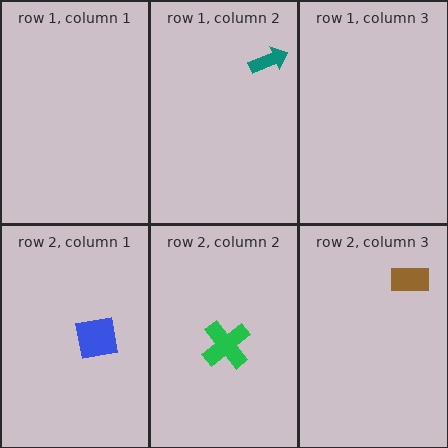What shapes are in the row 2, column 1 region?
The blue square.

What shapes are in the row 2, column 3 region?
The brown rectangle.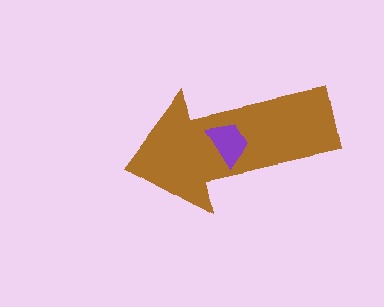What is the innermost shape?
The purple trapezoid.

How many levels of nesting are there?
2.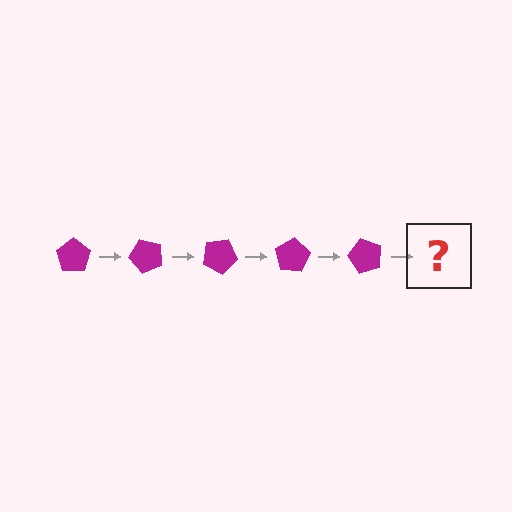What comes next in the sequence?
The next element should be a magenta pentagon rotated 250 degrees.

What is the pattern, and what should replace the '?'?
The pattern is that the pentagon rotates 50 degrees each step. The '?' should be a magenta pentagon rotated 250 degrees.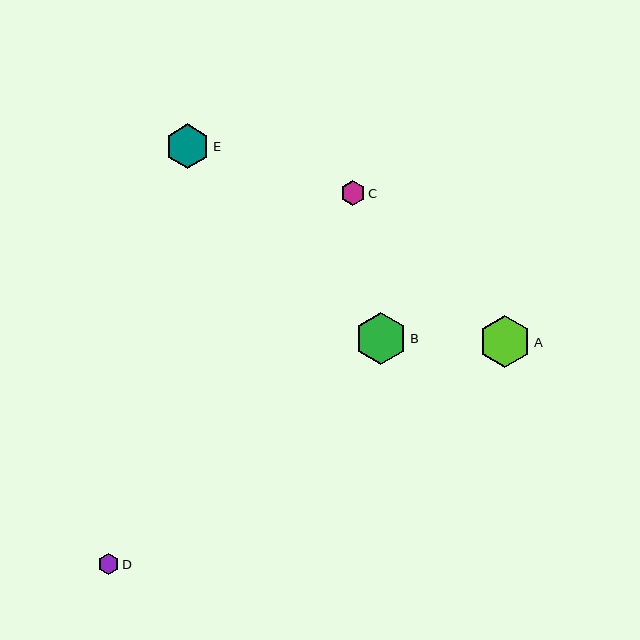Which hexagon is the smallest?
Hexagon D is the smallest with a size of approximately 22 pixels.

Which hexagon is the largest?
Hexagon A is the largest with a size of approximately 52 pixels.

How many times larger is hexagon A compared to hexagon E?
Hexagon A is approximately 1.2 times the size of hexagon E.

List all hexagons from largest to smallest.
From largest to smallest: A, B, E, C, D.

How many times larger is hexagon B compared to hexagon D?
Hexagon B is approximately 2.4 times the size of hexagon D.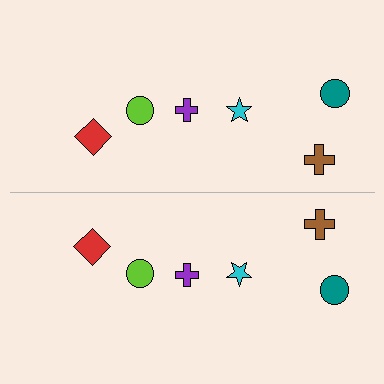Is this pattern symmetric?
Yes, this pattern has bilateral (reflection) symmetry.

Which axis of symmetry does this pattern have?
The pattern has a horizontal axis of symmetry running through the center of the image.